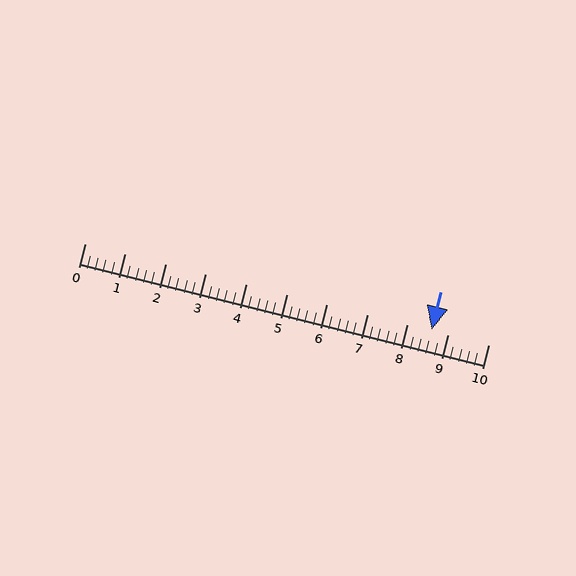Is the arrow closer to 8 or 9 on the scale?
The arrow is closer to 9.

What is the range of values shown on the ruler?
The ruler shows values from 0 to 10.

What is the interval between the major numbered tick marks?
The major tick marks are spaced 1 units apart.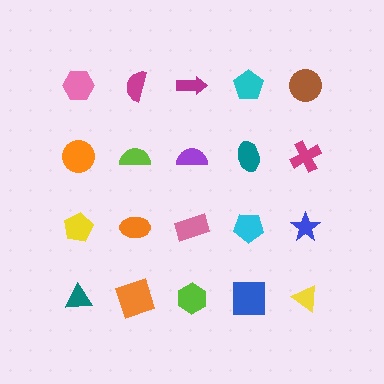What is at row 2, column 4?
A teal ellipse.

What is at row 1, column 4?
A cyan pentagon.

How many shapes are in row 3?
5 shapes.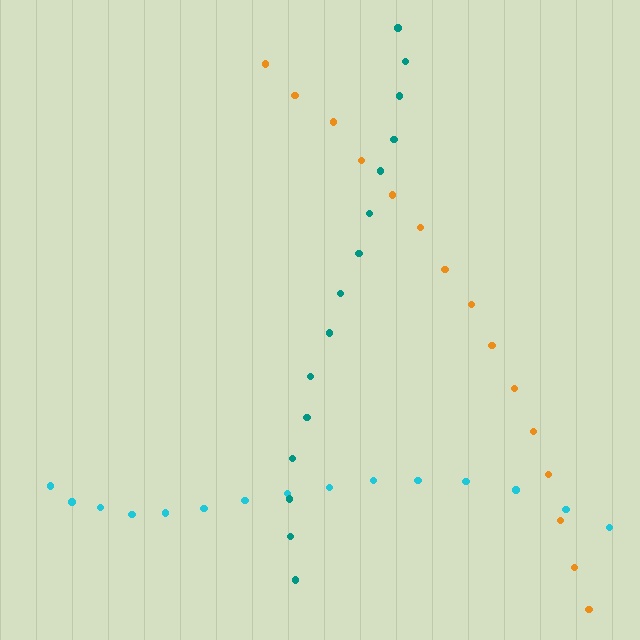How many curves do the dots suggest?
There are 3 distinct paths.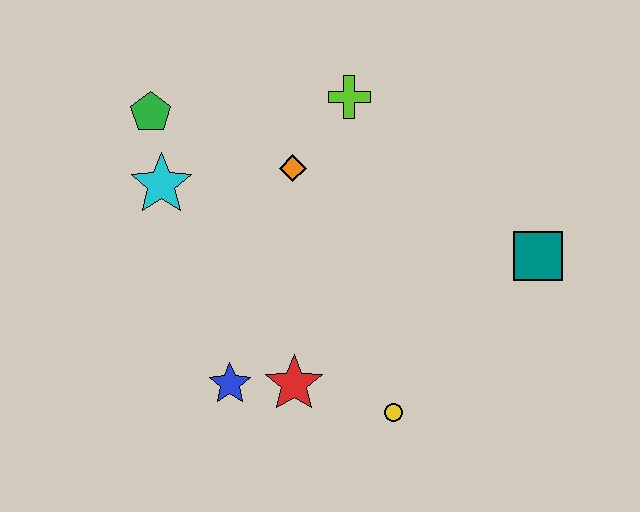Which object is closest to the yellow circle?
The red star is closest to the yellow circle.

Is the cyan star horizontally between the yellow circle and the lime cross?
No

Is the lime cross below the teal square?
No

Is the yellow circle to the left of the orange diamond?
No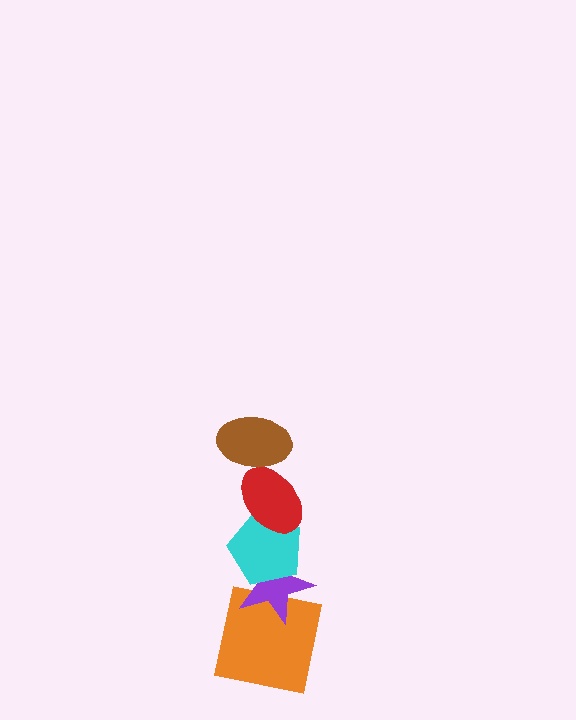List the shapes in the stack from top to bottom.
From top to bottom: the brown ellipse, the red ellipse, the cyan pentagon, the purple star, the orange square.